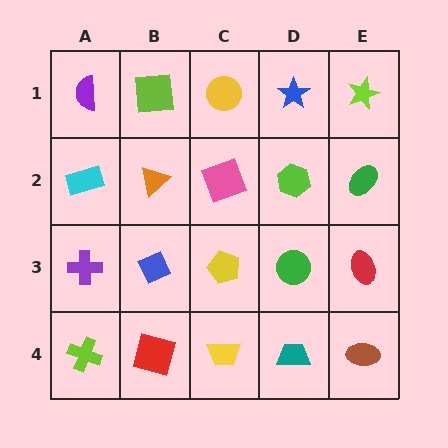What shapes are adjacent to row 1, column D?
A lime hexagon (row 2, column D), a yellow circle (row 1, column C), a lime star (row 1, column E).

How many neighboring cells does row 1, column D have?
3.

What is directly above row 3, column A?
A cyan rectangle.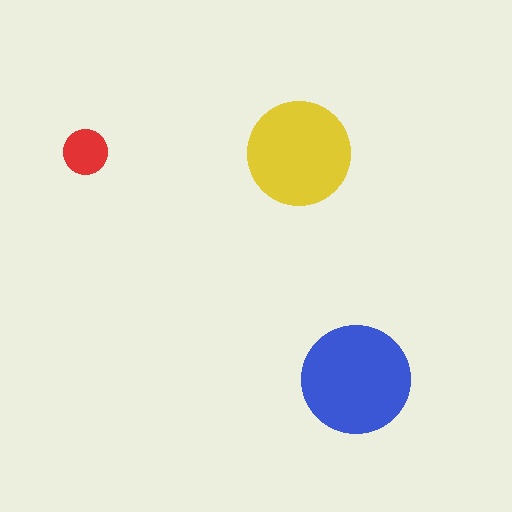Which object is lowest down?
The blue circle is bottommost.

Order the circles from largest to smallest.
the blue one, the yellow one, the red one.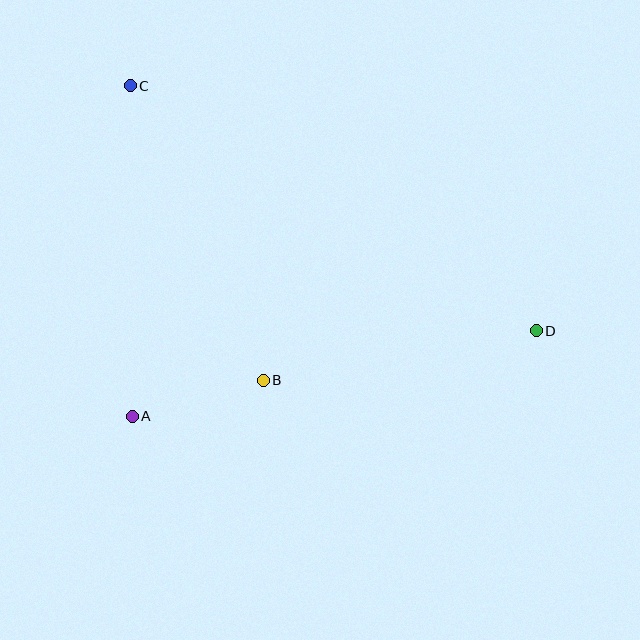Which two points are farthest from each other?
Points C and D are farthest from each other.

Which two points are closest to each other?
Points A and B are closest to each other.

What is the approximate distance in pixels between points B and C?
The distance between B and C is approximately 323 pixels.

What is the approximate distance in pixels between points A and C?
The distance between A and C is approximately 330 pixels.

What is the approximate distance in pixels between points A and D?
The distance between A and D is approximately 413 pixels.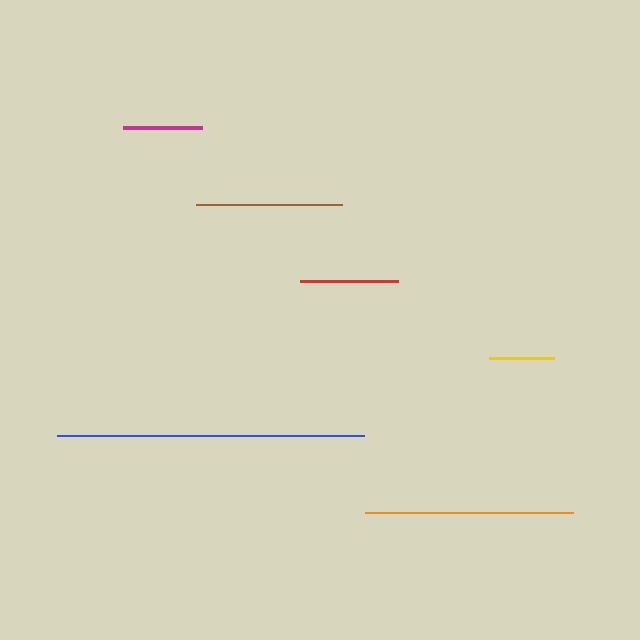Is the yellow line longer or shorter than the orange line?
The orange line is longer than the yellow line.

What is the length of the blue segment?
The blue segment is approximately 307 pixels long.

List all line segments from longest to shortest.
From longest to shortest: blue, orange, brown, red, magenta, yellow.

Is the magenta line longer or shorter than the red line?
The red line is longer than the magenta line.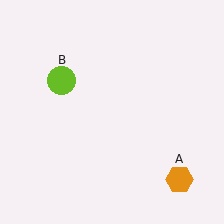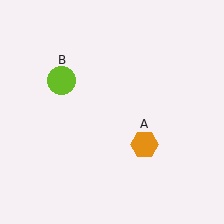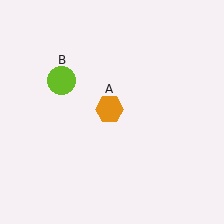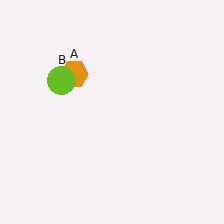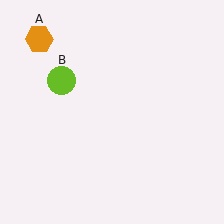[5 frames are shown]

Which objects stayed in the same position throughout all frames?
Lime circle (object B) remained stationary.